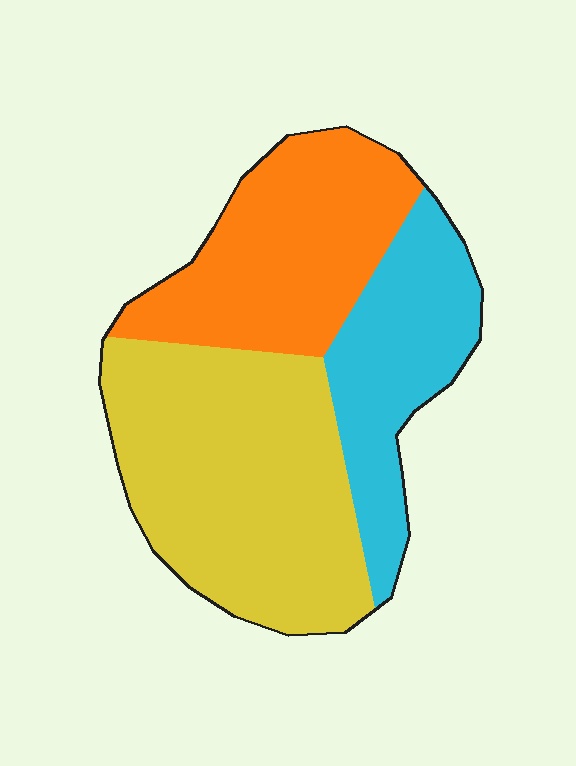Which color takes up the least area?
Cyan, at roughly 25%.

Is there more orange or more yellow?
Yellow.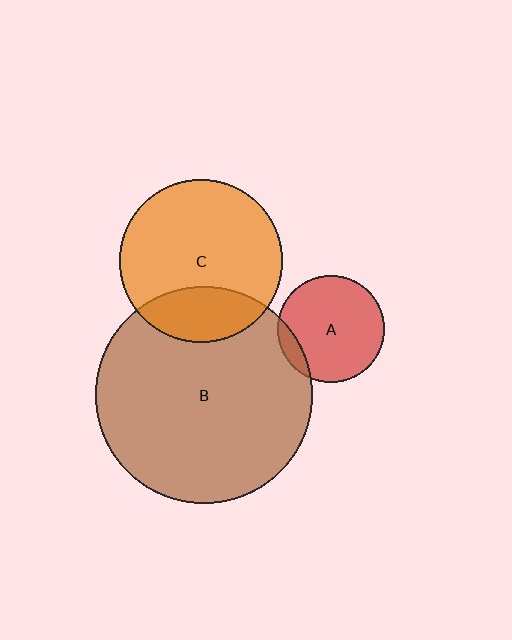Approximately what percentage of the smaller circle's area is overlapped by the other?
Approximately 10%.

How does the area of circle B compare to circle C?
Approximately 1.8 times.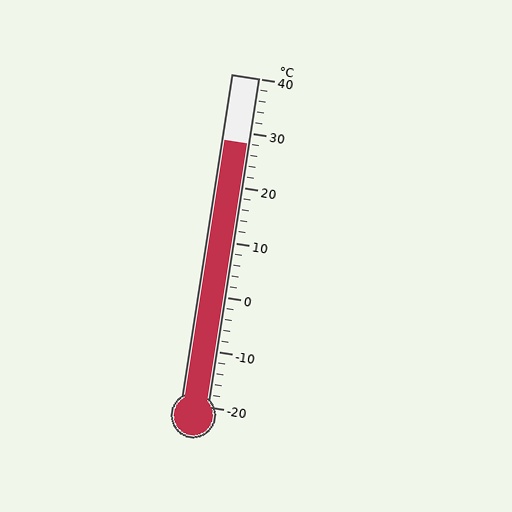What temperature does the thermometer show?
The thermometer shows approximately 28°C.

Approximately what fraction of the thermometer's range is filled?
The thermometer is filled to approximately 80% of its range.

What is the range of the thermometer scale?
The thermometer scale ranges from -20°C to 40°C.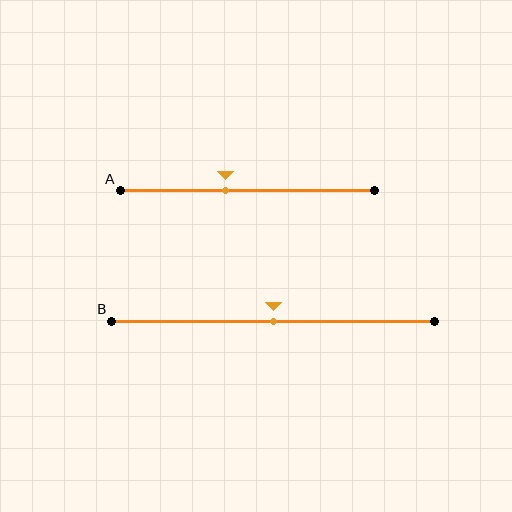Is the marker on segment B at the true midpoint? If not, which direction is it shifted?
Yes, the marker on segment B is at the true midpoint.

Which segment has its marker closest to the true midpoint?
Segment B has its marker closest to the true midpoint.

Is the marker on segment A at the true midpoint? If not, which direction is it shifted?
No, the marker on segment A is shifted to the left by about 8% of the segment length.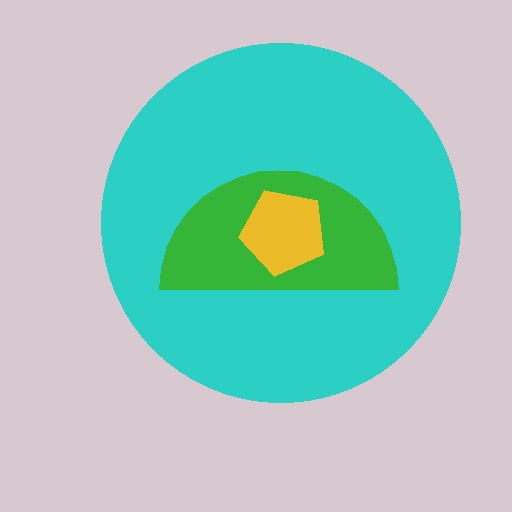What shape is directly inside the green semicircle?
The yellow pentagon.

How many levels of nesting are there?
3.